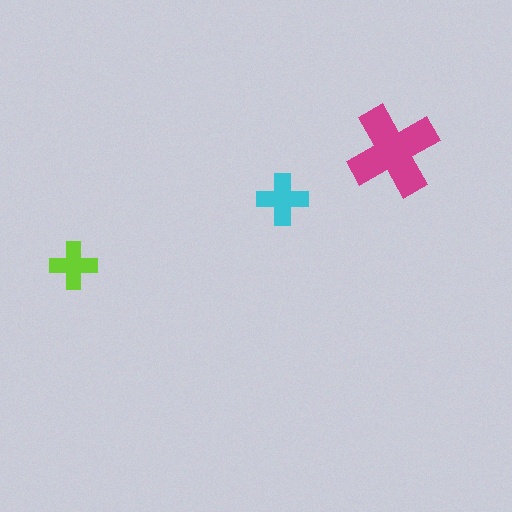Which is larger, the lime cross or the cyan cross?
The cyan one.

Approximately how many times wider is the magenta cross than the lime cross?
About 2 times wider.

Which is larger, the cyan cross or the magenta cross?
The magenta one.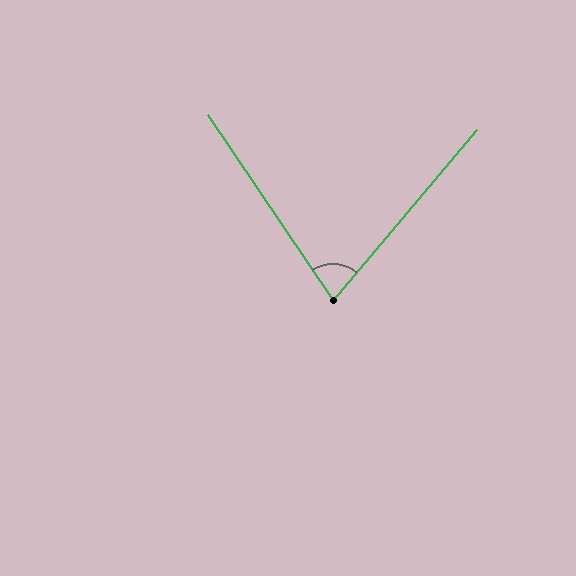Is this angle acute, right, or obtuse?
It is acute.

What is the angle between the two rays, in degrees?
Approximately 74 degrees.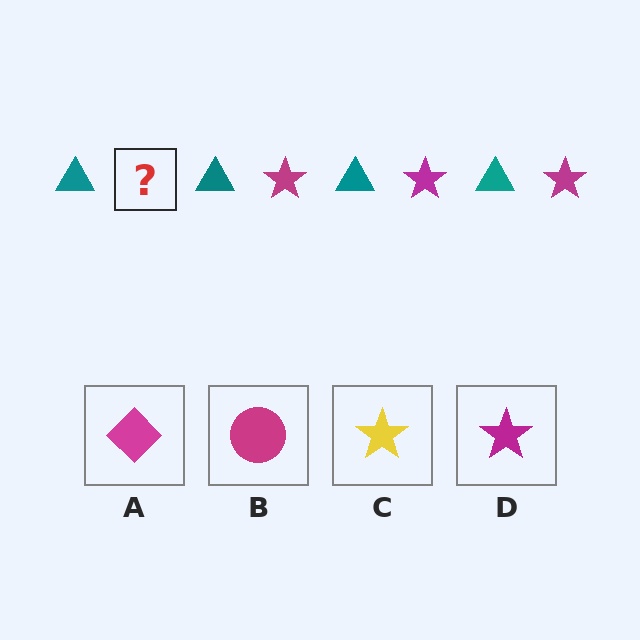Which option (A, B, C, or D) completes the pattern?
D.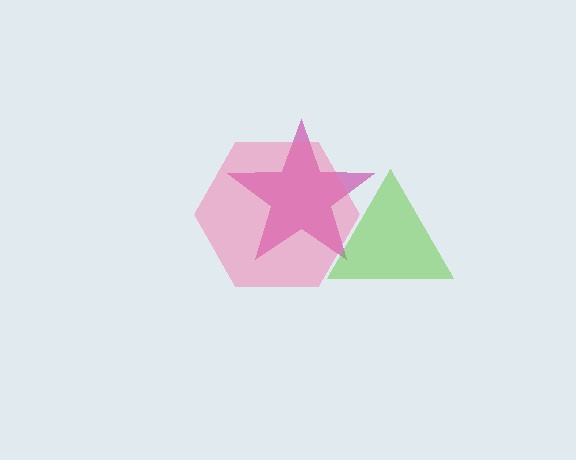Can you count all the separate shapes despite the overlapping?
Yes, there are 3 separate shapes.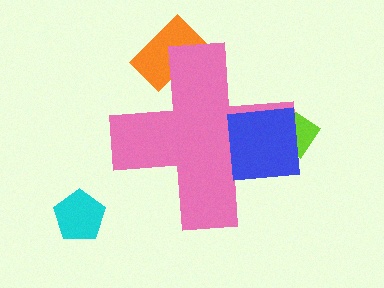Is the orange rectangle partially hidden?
Yes, the orange rectangle is partially hidden behind the pink cross.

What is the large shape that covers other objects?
A pink cross.